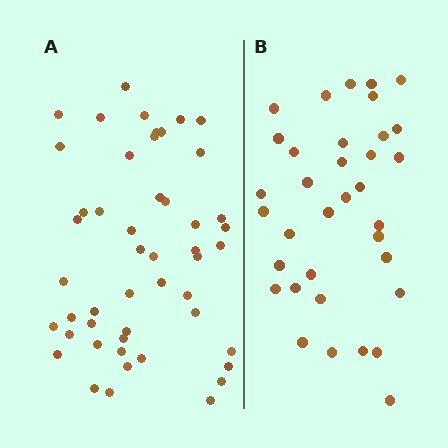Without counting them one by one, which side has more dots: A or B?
Region A (the left region) has more dots.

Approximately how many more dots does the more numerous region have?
Region A has approximately 15 more dots than region B.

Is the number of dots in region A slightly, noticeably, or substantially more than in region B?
Region A has noticeably more, but not dramatically so. The ratio is roughly 1.4 to 1.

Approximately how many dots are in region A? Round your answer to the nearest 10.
About 50 dots. (The exact count is 49, which rounds to 50.)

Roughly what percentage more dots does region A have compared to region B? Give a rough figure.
About 40% more.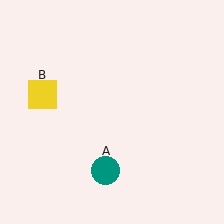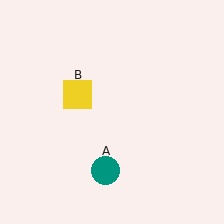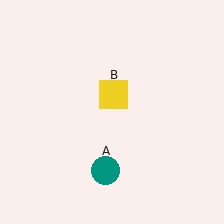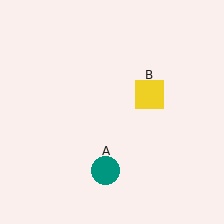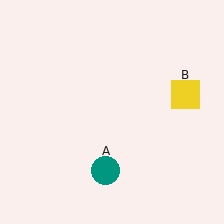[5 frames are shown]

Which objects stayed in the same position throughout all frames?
Teal circle (object A) remained stationary.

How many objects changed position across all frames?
1 object changed position: yellow square (object B).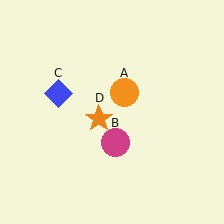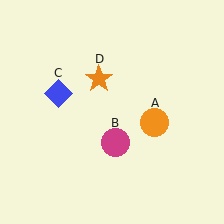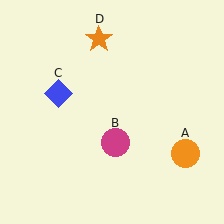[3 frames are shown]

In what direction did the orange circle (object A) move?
The orange circle (object A) moved down and to the right.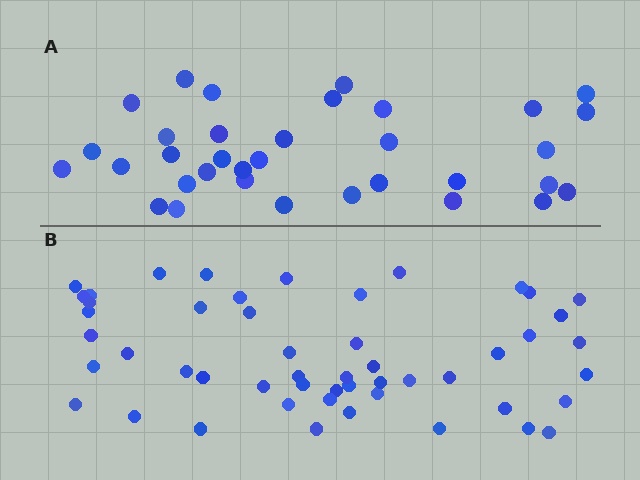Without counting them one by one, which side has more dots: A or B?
Region B (the bottom region) has more dots.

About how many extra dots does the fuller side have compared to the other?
Region B has approximately 15 more dots than region A.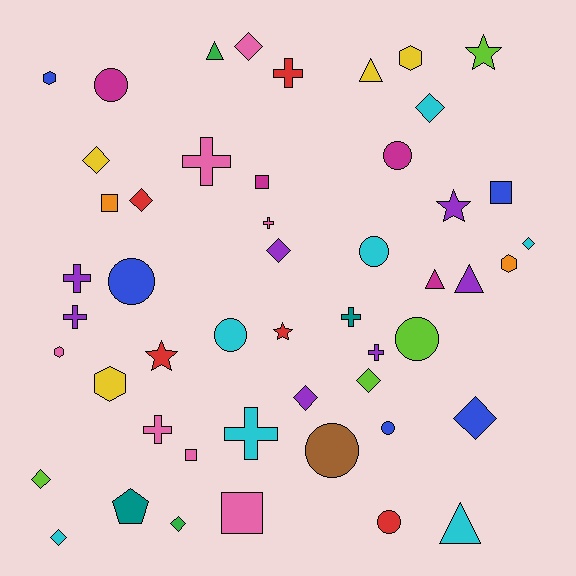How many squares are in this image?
There are 5 squares.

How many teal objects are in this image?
There are 2 teal objects.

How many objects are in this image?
There are 50 objects.